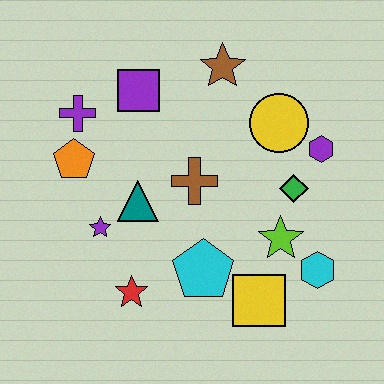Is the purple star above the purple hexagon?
No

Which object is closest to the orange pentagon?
The purple cross is closest to the orange pentagon.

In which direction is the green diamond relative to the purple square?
The green diamond is to the right of the purple square.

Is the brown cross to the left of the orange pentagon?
No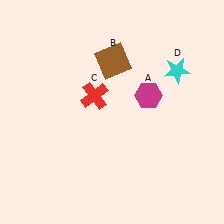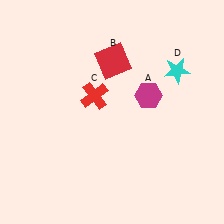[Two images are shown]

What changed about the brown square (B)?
In Image 1, B is brown. In Image 2, it changed to red.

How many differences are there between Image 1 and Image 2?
There is 1 difference between the two images.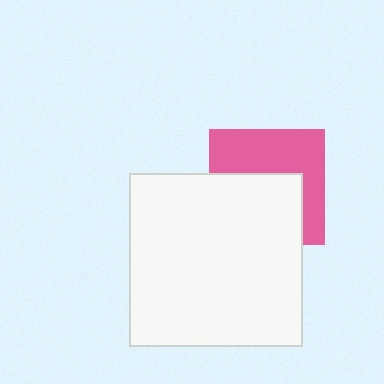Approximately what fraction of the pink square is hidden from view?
Roughly 50% of the pink square is hidden behind the white square.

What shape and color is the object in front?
The object in front is a white square.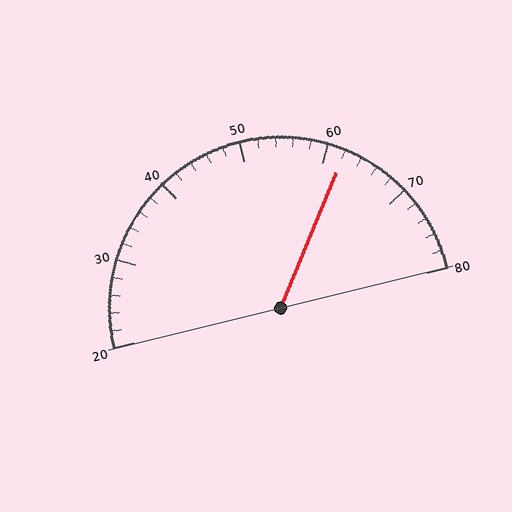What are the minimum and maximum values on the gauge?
The gauge ranges from 20 to 80.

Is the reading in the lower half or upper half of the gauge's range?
The reading is in the upper half of the range (20 to 80).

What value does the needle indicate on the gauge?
The needle indicates approximately 62.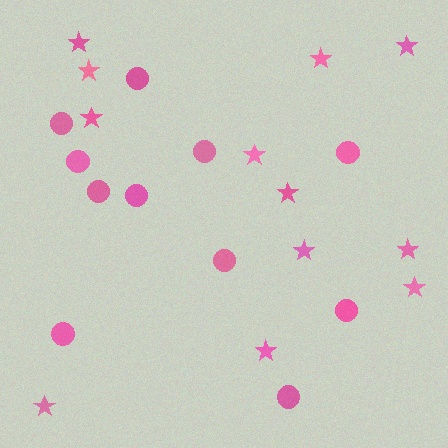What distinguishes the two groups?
There are 2 groups: one group of circles (11) and one group of stars (12).